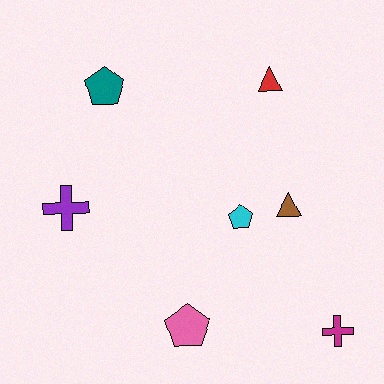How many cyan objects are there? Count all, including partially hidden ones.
There is 1 cyan object.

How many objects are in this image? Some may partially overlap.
There are 7 objects.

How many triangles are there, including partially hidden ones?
There are 2 triangles.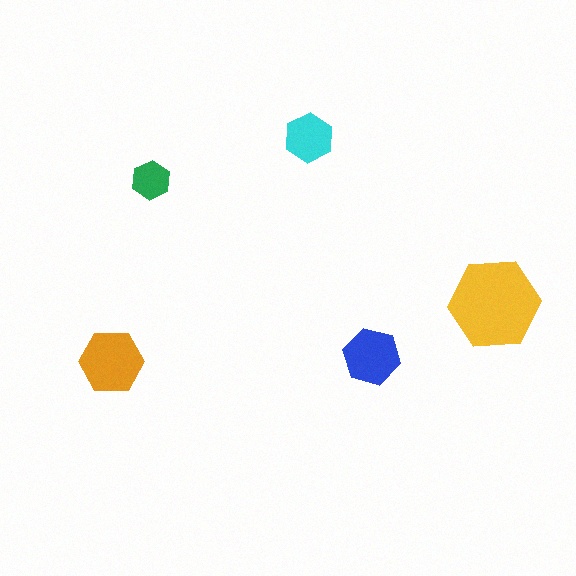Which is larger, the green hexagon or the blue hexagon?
The blue one.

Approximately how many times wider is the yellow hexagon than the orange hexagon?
About 1.5 times wider.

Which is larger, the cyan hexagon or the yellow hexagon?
The yellow one.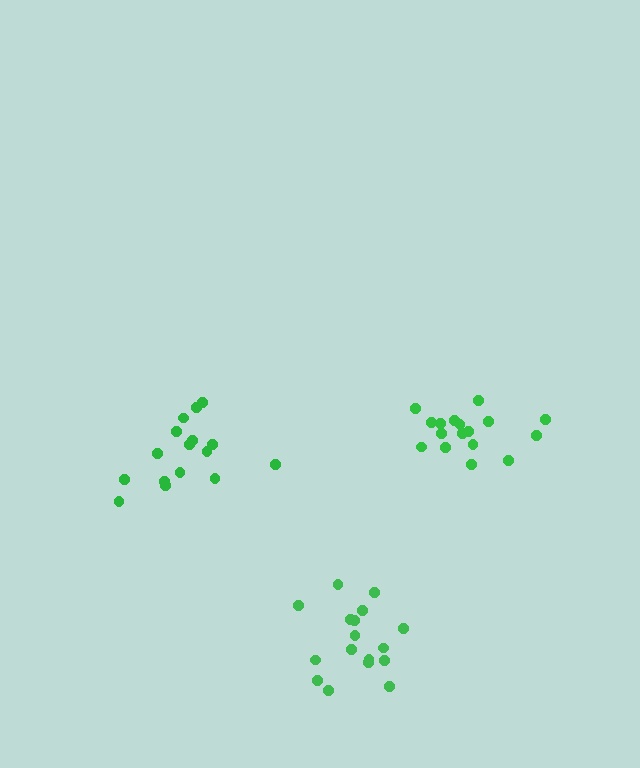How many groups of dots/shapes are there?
There are 3 groups.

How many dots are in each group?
Group 1: 17 dots, Group 2: 16 dots, Group 3: 17 dots (50 total).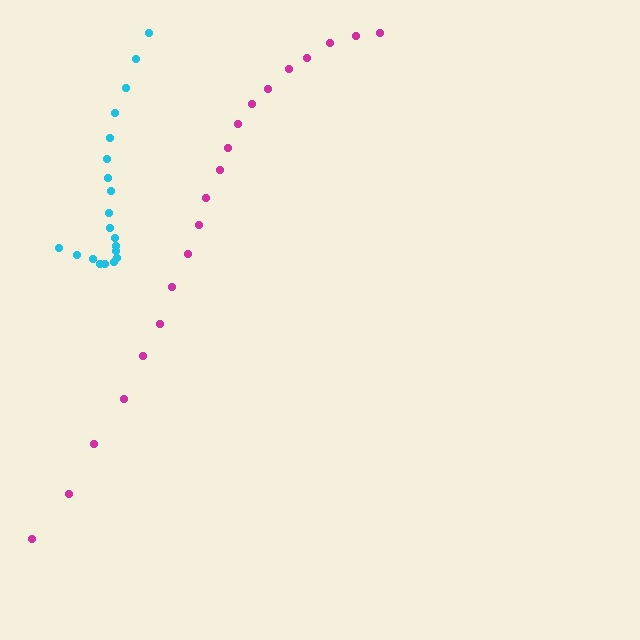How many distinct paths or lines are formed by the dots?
There are 2 distinct paths.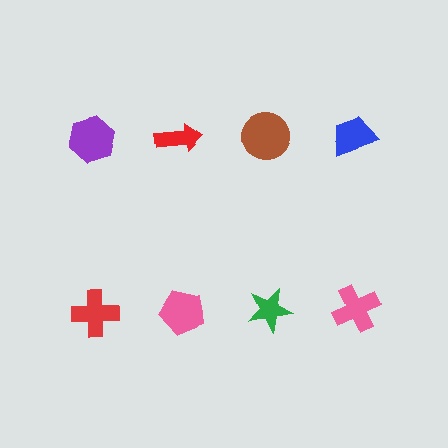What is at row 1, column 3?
A brown circle.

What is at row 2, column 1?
A red cross.